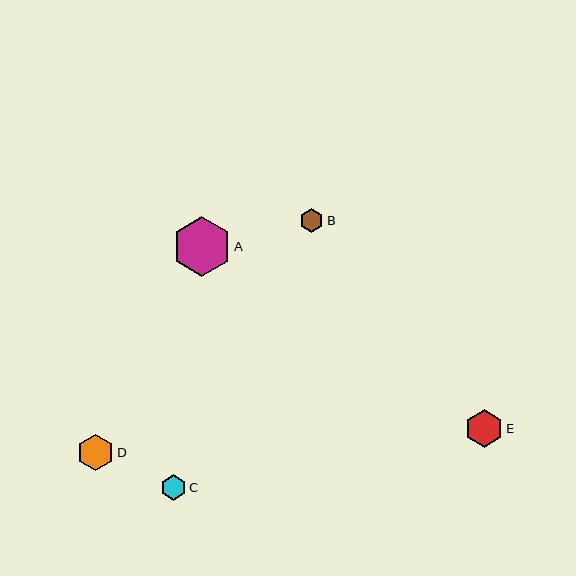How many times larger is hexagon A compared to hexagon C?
Hexagon A is approximately 2.3 times the size of hexagon C.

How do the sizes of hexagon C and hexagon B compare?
Hexagon C and hexagon B are approximately the same size.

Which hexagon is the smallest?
Hexagon B is the smallest with a size of approximately 24 pixels.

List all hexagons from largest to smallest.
From largest to smallest: A, E, D, C, B.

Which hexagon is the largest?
Hexagon A is the largest with a size of approximately 59 pixels.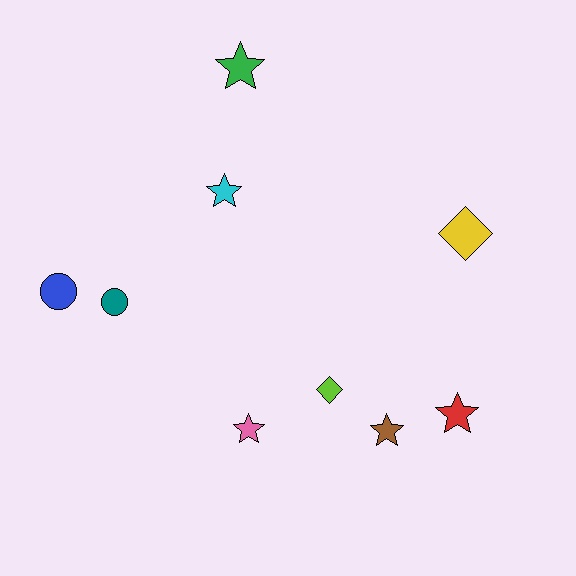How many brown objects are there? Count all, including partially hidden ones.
There is 1 brown object.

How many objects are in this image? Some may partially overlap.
There are 9 objects.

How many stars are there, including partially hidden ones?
There are 5 stars.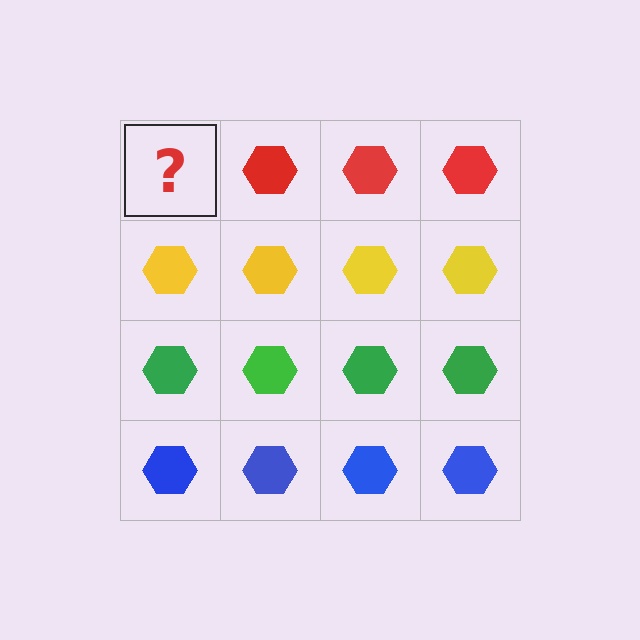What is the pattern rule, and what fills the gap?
The rule is that each row has a consistent color. The gap should be filled with a red hexagon.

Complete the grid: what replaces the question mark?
The question mark should be replaced with a red hexagon.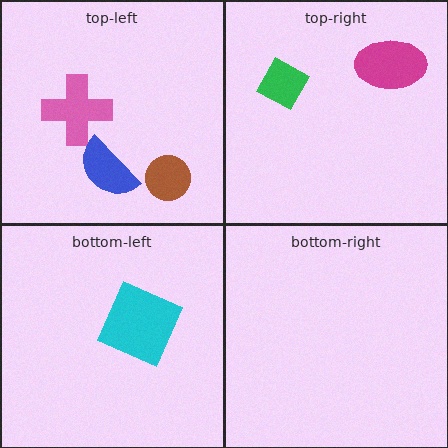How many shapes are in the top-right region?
2.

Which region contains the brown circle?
The top-left region.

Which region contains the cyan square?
The bottom-left region.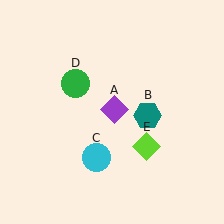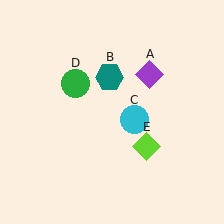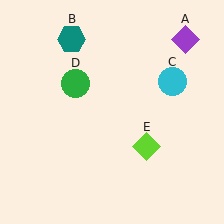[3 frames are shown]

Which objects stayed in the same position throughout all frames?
Green circle (object D) and lime diamond (object E) remained stationary.